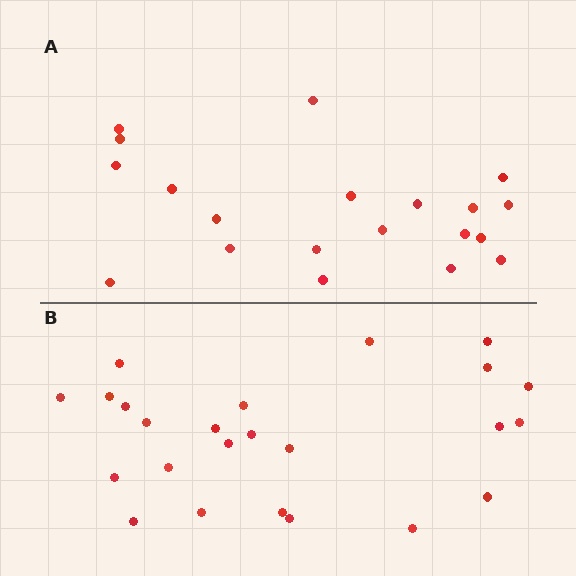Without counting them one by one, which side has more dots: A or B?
Region B (the bottom region) has more dots.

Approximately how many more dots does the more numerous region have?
Region B has about 4 more dots than region A.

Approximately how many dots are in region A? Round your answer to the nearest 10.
About 20 dots.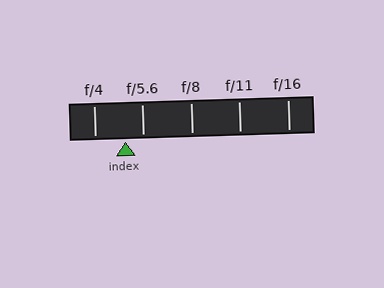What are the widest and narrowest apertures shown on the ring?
The widest aperture shown is f/4 and the narrowest is f/16.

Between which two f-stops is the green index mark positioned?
The index mark is between f/4 and f/5.6.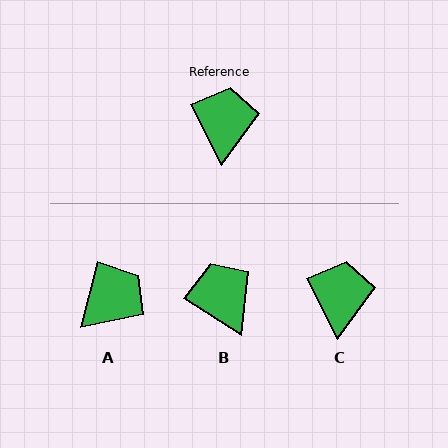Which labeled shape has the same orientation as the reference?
C.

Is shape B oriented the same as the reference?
No, it is off by about 30 degrees.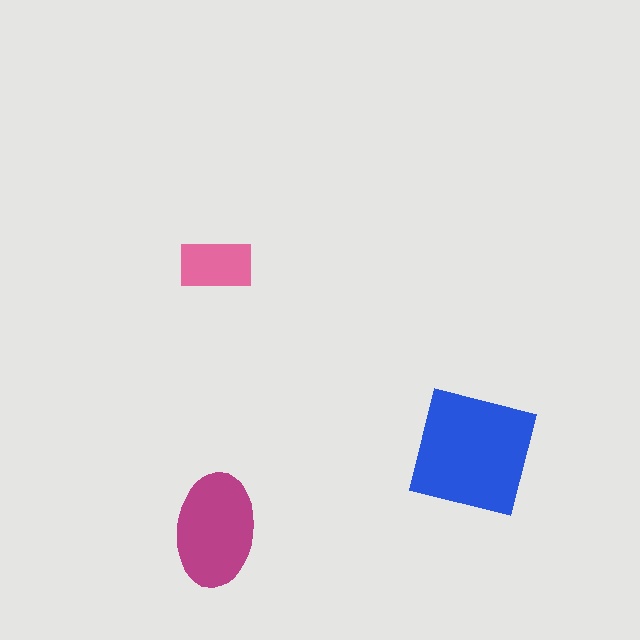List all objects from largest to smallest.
The blue square, the magenta ellipse, the pink rectangle.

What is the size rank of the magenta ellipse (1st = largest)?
2nd.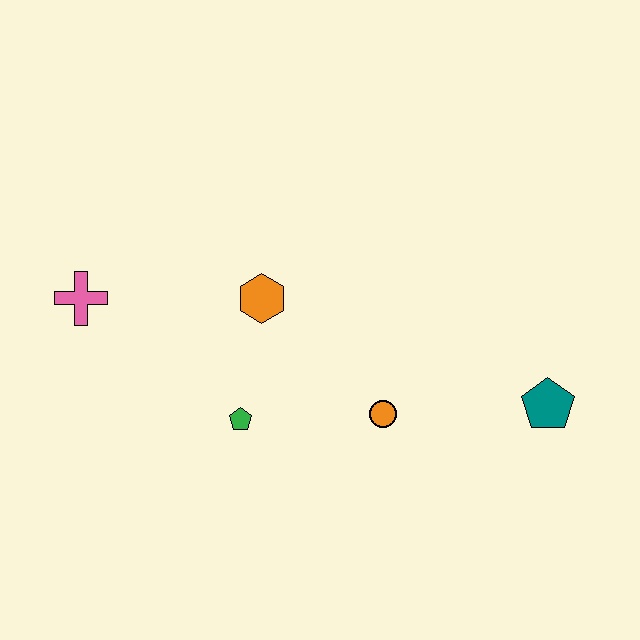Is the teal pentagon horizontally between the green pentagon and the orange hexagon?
No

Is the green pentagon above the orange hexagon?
No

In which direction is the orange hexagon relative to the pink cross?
The orange hexagon is to the right of the pink cross.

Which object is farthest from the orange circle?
The pink cross is farthest from the orange circle.